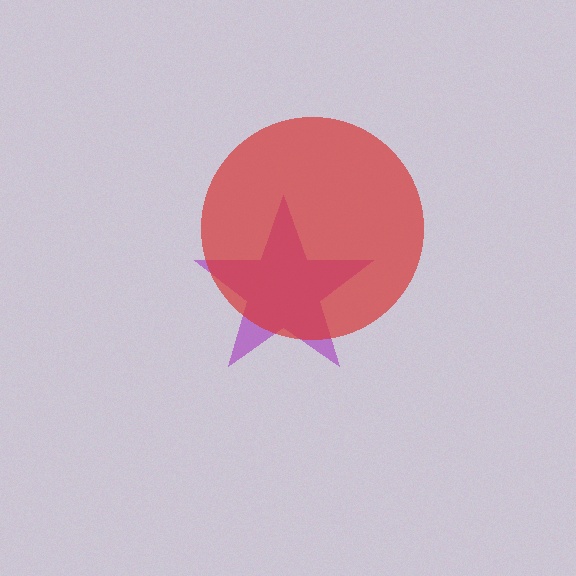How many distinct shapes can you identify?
There are 2 distinct shapes: a purple star, a red circle.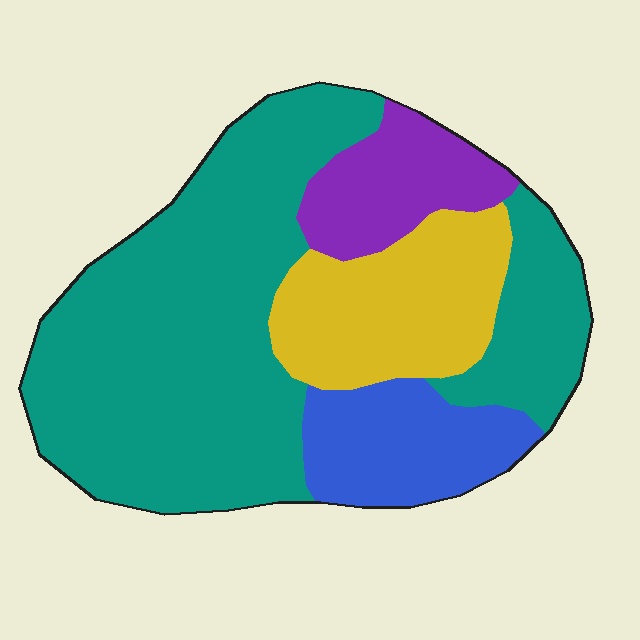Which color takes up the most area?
Teal, at roughly 60%.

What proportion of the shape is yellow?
Yellow covers about 20% of the shape.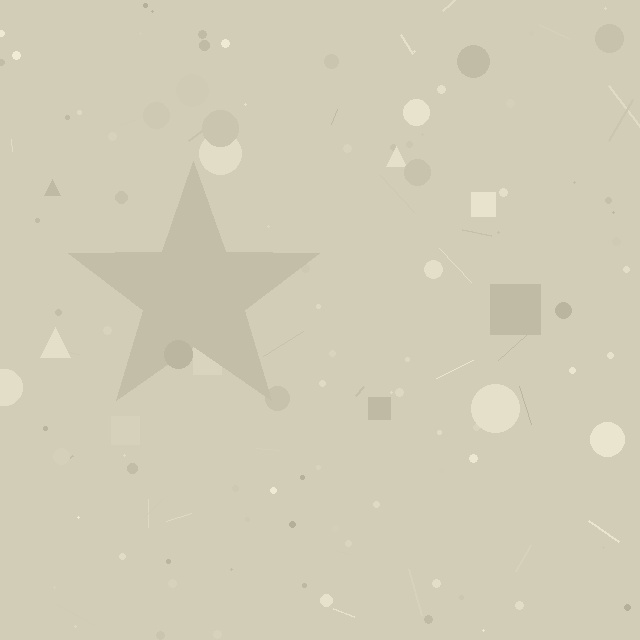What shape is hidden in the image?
A star is hidden in the image.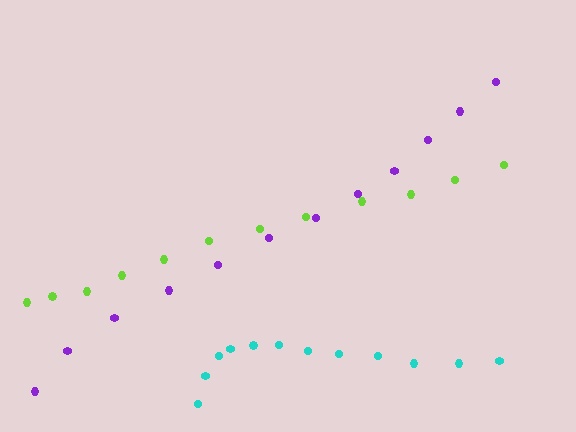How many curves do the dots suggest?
There are 3 distinct paths.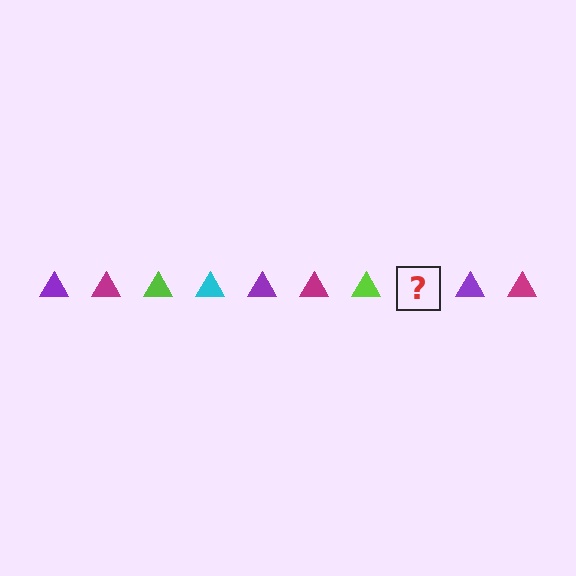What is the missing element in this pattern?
The missing element is a cyan triangle.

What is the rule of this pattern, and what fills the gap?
The rule is that the pattern cycles through purple, magenta, lime, cyan triangles. The gap should be filled with a cyan triangle.